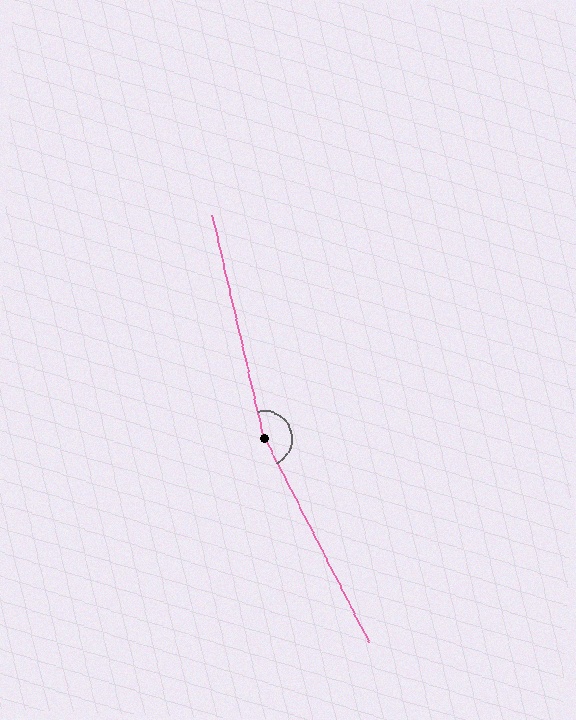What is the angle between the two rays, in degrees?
Approximately 166 degrees.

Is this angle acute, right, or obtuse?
It is obtuse.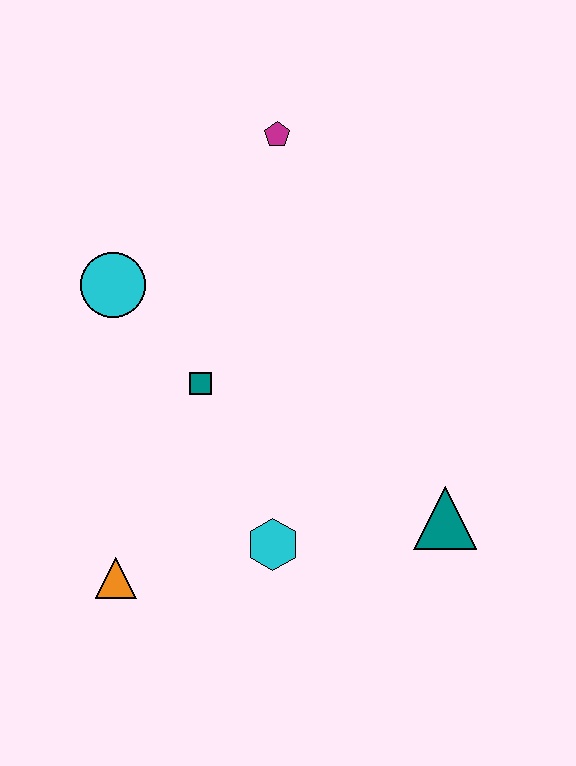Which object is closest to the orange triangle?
The cyan hexagon is closest to the orange triangle.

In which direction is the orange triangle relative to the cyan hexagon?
The orange triangle is to the left of the cyan hexagon.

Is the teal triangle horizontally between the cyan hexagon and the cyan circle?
No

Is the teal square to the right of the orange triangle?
Yes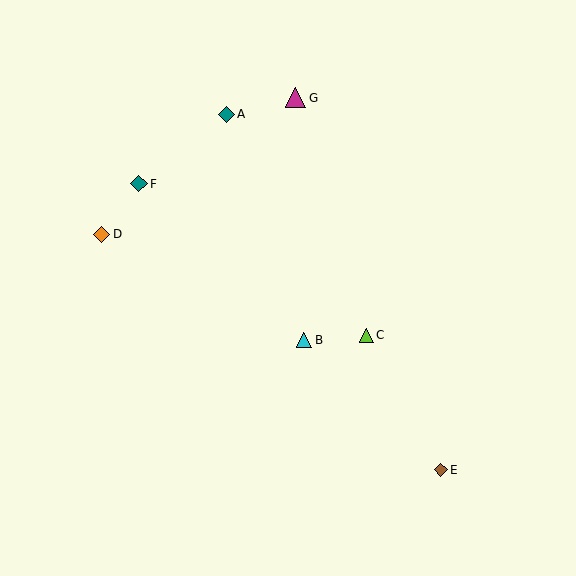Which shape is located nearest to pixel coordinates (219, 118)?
The teal diamond (labeled A) at (227, 114) is nearest to that location.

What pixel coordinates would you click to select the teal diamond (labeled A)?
Click at (227, 114) to select the teal diamond A.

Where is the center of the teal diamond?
The center of the teal diamond is at (139, 184).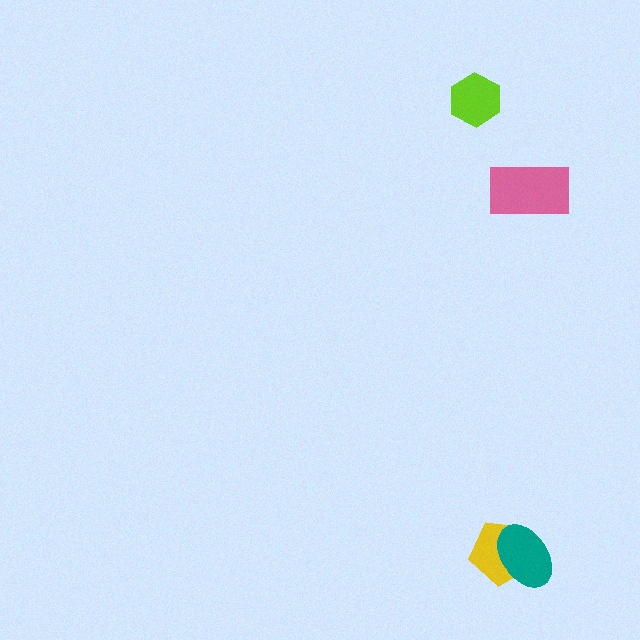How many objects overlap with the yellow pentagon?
1 object overlaps with the yellow pentagon.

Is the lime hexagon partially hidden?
No, no other shape covers it.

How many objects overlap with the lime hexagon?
0 objects overlap with the lime hexagon.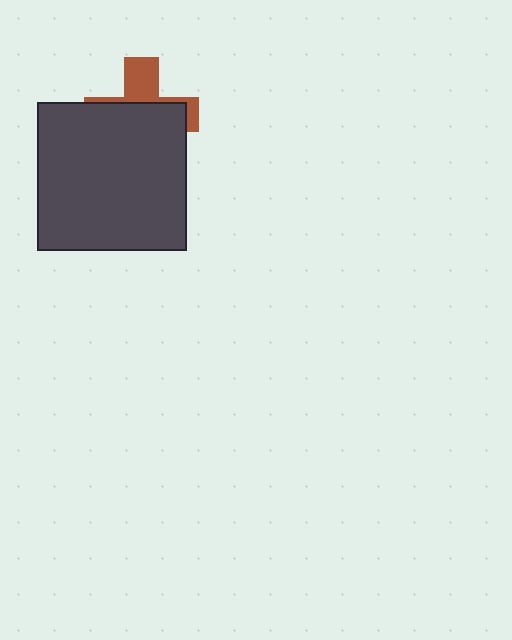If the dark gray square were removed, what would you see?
You would see the complete brown cross.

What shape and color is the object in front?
The object in front is a dark gray square.